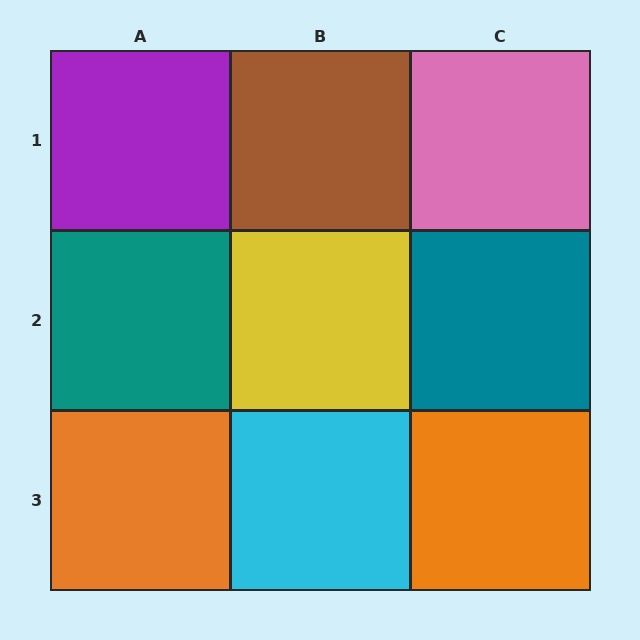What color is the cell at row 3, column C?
Orange.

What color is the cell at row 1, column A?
Purple.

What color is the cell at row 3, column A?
Orange.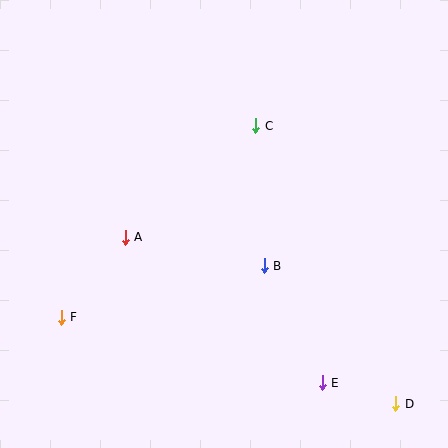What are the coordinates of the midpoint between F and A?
The midpoint between F and A is at (93, 277).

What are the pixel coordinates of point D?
Point D is at (396, 404).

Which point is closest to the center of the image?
Point B at (264, 266) is closest to the center.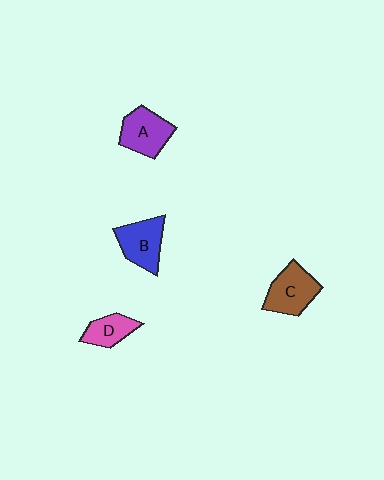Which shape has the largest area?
Shape C (brown).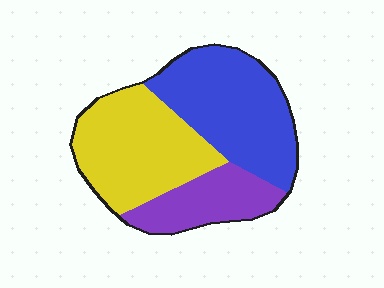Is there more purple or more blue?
Blue.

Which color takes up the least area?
Purple, at roughly 20%.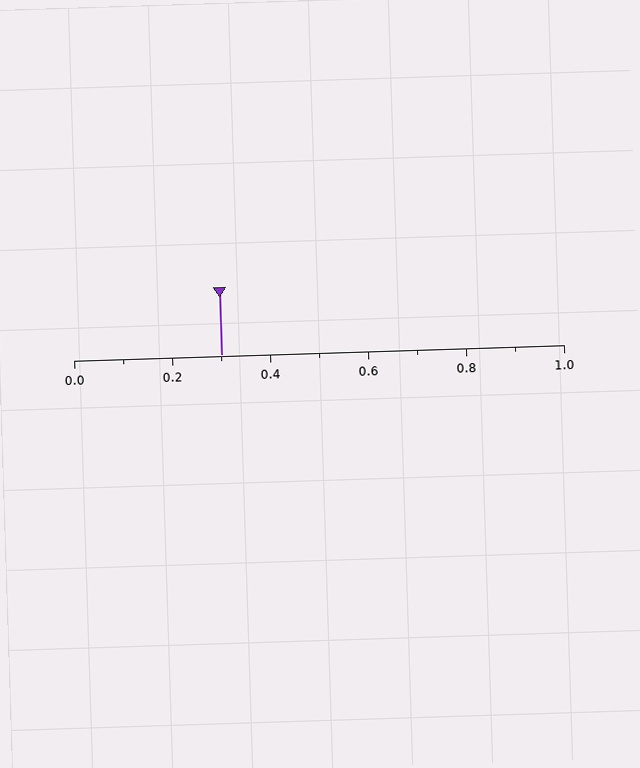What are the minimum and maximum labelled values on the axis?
The axis runs from 0.0 to 1.0.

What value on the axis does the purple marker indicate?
The marker indicates approximately 0.3.